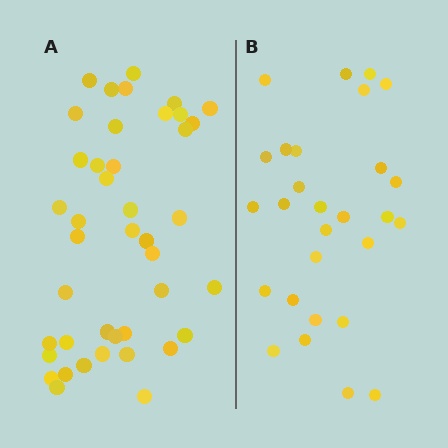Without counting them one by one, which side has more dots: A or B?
Region A (the left region) has more dots.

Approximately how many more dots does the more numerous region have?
Region A has approximately 15 more dots than region B.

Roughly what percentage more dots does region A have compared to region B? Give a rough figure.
About 50% more.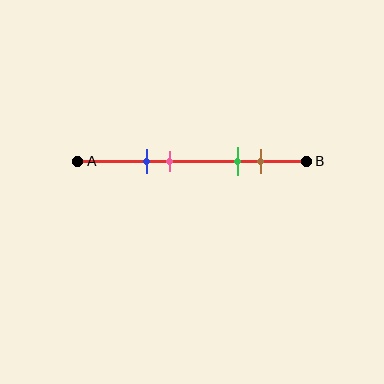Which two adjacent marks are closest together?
The blue and pink marks are the closest adjacent pair.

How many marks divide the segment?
There are 4 marks dividing the segment.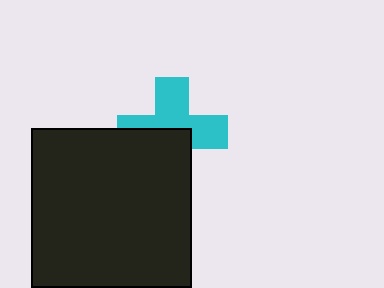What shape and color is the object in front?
The object in front is a black square.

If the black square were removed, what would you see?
You would see the complete cyan cross.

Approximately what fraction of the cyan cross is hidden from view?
Roughly 46% of the cyan cross is hidden behind the black square.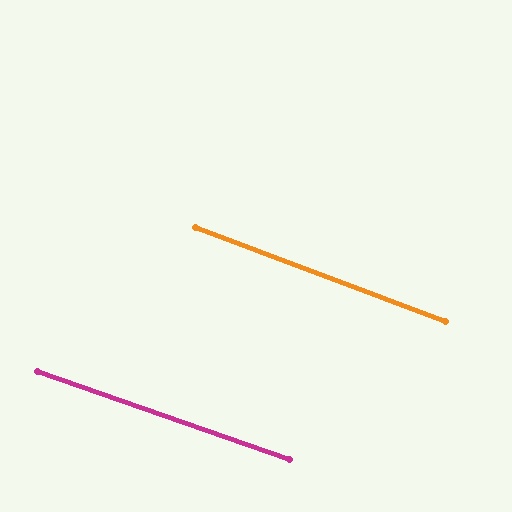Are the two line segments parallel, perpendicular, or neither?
Parallel — their directions differ by only 1.3°.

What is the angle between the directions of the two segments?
Approximately 1 degree.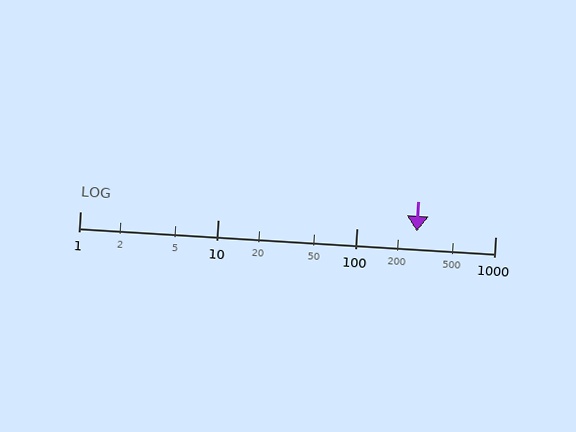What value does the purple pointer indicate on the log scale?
The pointer indicates approximately 270.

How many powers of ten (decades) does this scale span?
The scale spans 3 decades, from 1 to 1000.